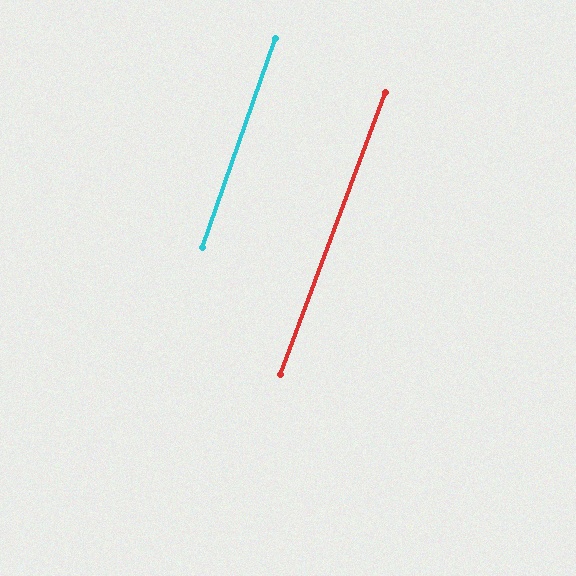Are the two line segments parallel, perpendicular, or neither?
Parallel — their directions differ by only 1.2°.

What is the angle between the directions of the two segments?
Approximately 1 degree.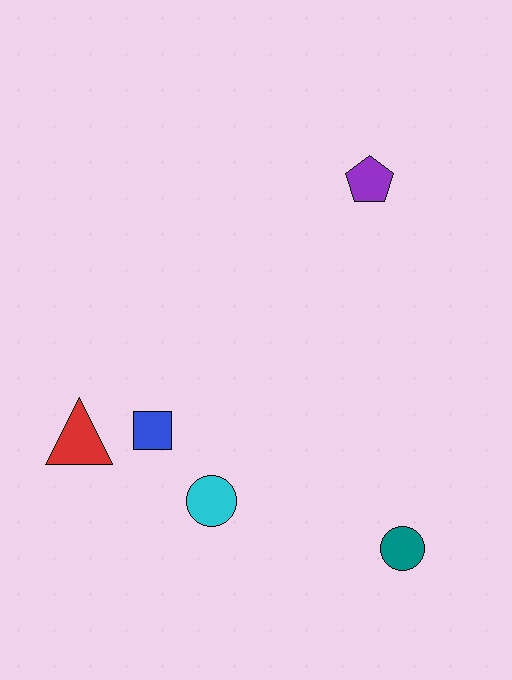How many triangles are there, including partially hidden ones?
There is 1 triangle.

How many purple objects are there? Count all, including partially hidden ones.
There is 1 purple object.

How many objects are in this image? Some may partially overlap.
There are 5 objects.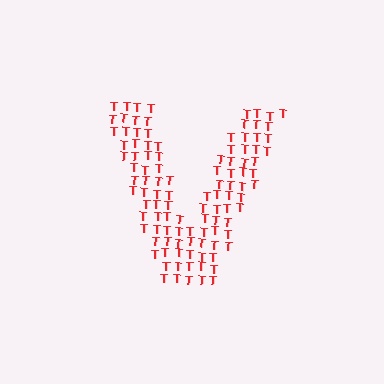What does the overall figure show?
The overall figure shows the letter V.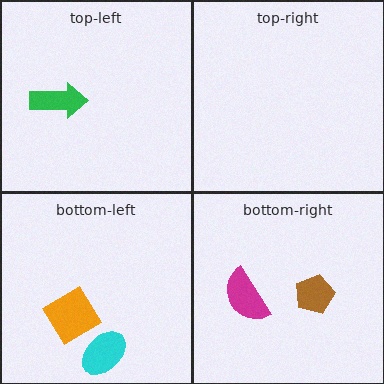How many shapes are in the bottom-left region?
2.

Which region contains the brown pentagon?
The bottom-right region.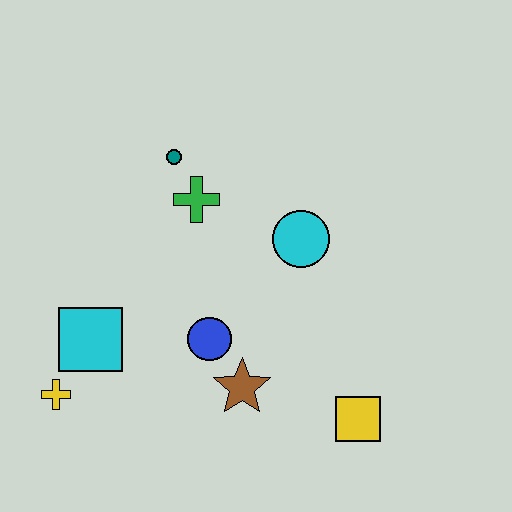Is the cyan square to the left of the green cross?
Yes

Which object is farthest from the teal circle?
The yellow square is farthest from the teal circle.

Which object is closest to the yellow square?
The brown star is closest to the yellow square.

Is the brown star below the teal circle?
Yes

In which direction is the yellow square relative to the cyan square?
The yellow square is to the right of the cyan square.